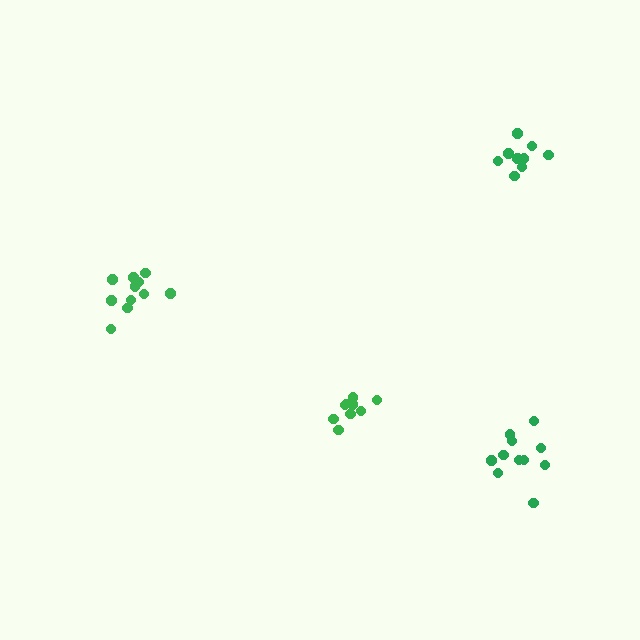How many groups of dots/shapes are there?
There are 4 groups.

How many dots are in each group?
Group 1: 10 dots, Group 2: 11 dots, Group 3: 11 dots, Group 4: 9 dots (41 total).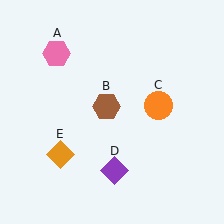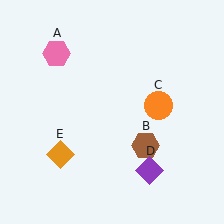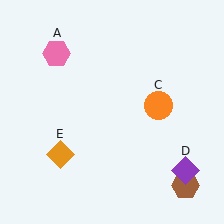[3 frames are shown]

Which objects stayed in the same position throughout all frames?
Pink hexagon (object A) and orange circle (object C) and orange diamond (object E) remained stationary.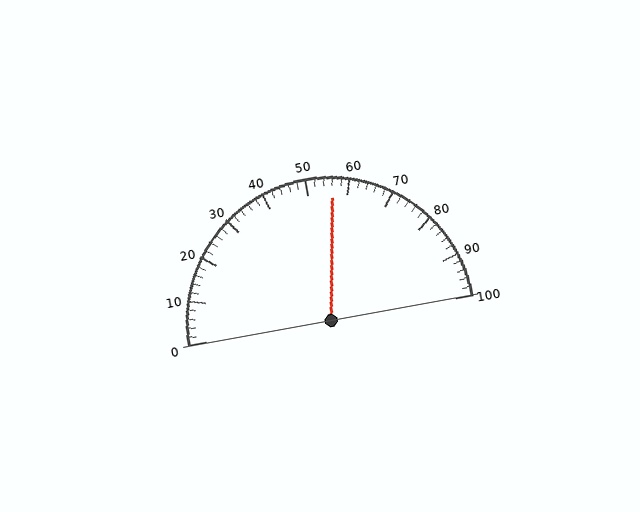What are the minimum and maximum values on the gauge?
The gauge ranges from 0 to 100.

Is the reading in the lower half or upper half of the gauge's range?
The reading is in the upper half of the range (0 to 100).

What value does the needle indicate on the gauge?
The needle indicates approximately 56.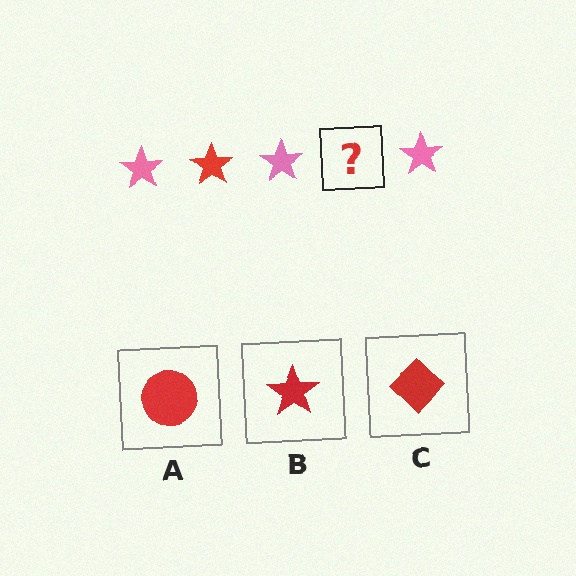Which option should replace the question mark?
Option B.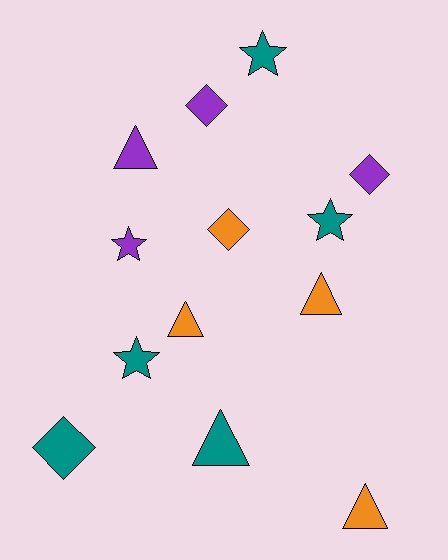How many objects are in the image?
There are 13 objects.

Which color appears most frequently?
Teal, with 5 objects.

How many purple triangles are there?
There is 1 purple triangle.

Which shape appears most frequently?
Triangle, with 5 objects.